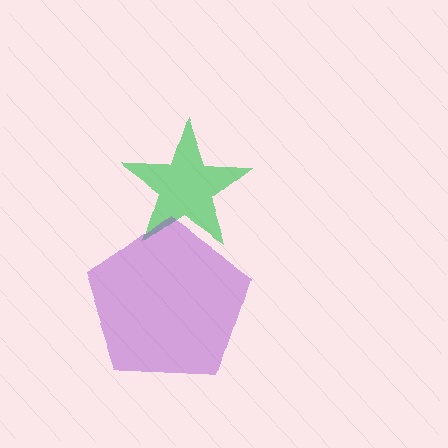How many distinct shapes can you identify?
There are 2 distinct shapes: a green star, a purple pentagon.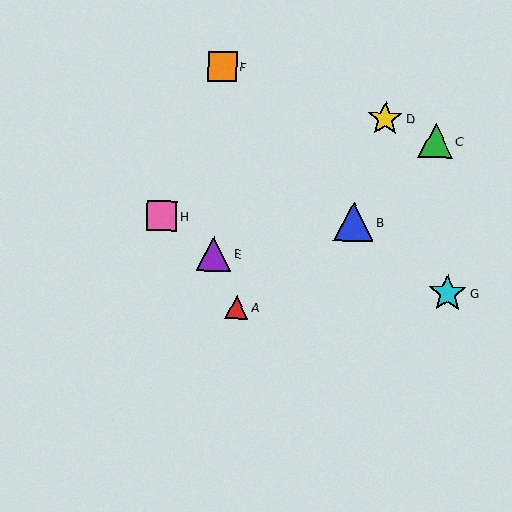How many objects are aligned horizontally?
2 objects (B, H) are aligned horizontally.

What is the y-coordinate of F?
Object F is at y≈67.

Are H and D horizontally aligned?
No, H is at y≈216 and D is at y≈119.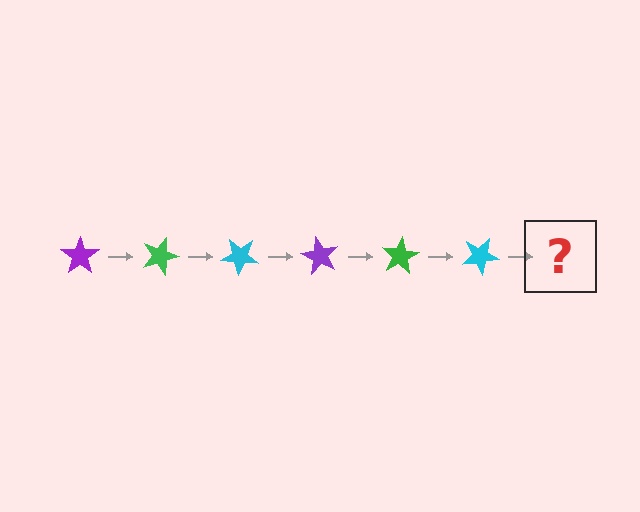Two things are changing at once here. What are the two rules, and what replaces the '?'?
The two rules are that it rotates 20 degrees each step and the color cycles through purple, green, and cyan. The '?' should be a purple star, rotated 120 degrees from the start.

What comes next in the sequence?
The next element should be a purple star, rotated 120 degrees from the start.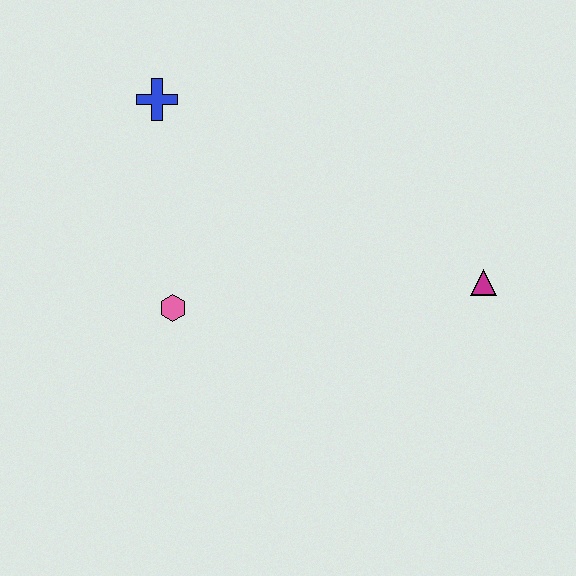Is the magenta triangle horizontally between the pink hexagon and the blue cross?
No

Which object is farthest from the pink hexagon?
The magenta triangle is farthest from the pink hexagon.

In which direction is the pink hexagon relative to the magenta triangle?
The pink hexagon is to the left of the magenta triangle.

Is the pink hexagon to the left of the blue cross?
No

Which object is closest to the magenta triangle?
The pink hexagon is closest to the magenta triangle.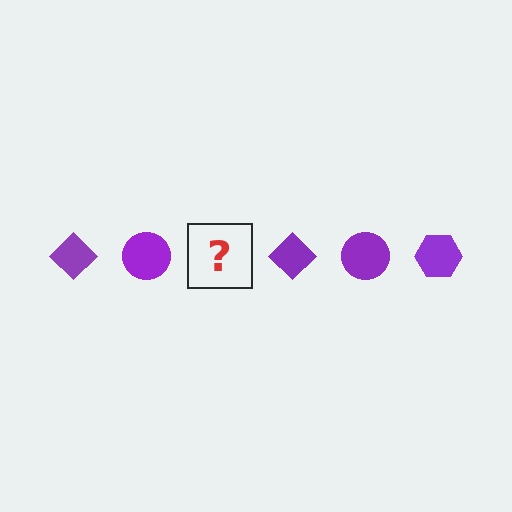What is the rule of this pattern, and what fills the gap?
The rule is that the pattern cycles through diamond, circle, hexagon shapes in purple. The gap should be filled with a purple hexagon.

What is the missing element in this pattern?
The missing element is a purple hexagon.